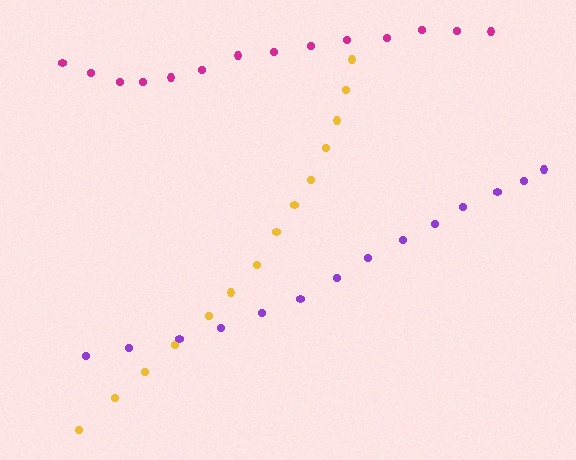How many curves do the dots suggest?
There are 3 distinct paths.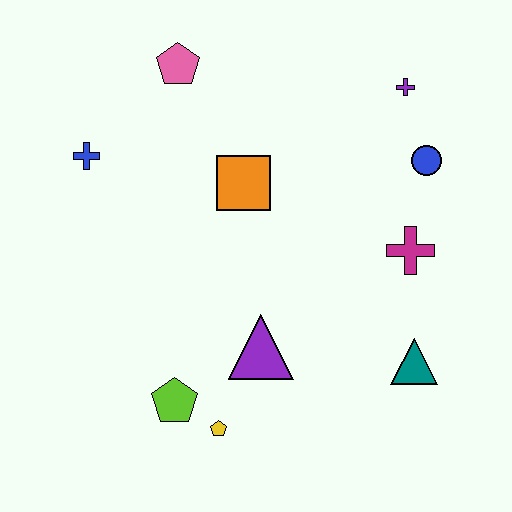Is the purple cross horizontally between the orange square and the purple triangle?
No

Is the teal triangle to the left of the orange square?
No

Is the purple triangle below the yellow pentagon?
No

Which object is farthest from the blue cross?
The teal triangle is farthest from the blue cross.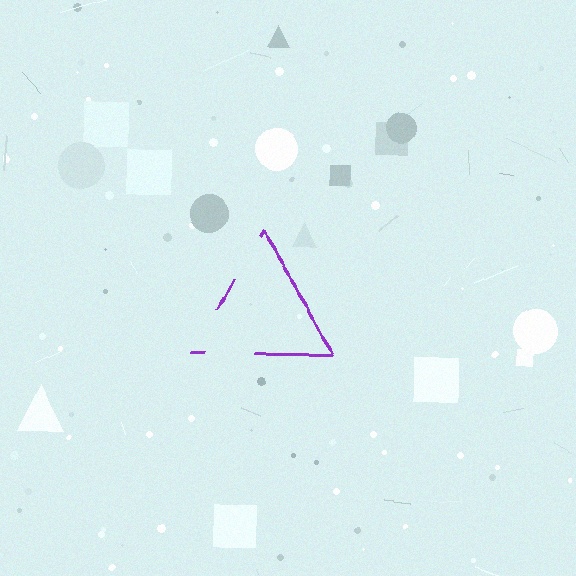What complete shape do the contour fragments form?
The contour fragments form a triangle.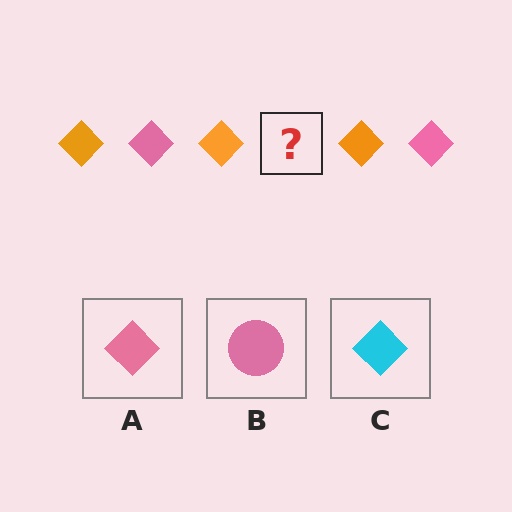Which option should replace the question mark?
Option A.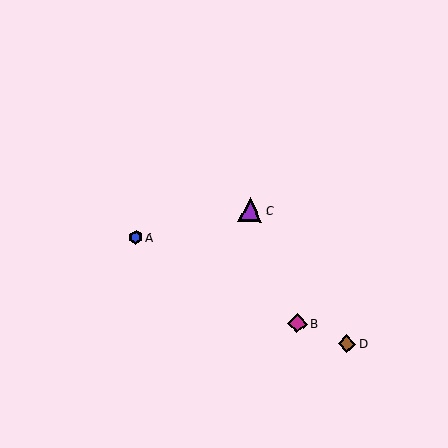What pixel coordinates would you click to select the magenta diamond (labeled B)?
Click at (297, 323) to select the magenta diamond B.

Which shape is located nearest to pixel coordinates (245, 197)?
The purple triangle (labeled C) at (250, 210) is nearest to that location.